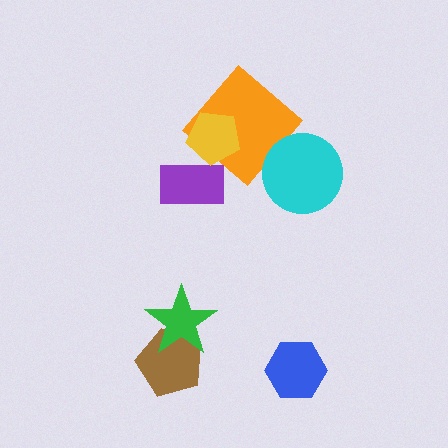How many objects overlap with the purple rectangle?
1 object overlaps with the purple rectangle.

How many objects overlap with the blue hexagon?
0 objects overlap with the blue hexagon.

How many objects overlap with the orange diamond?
1 object overlaps with the orange diamond.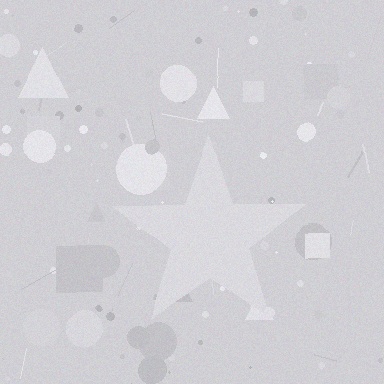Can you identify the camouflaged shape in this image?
The camouflaged shape is a star.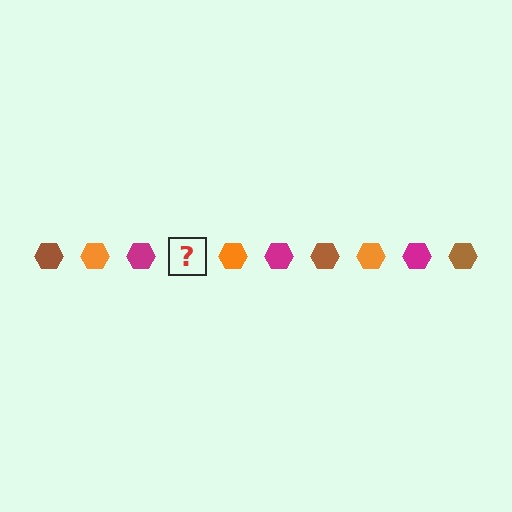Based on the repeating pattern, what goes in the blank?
The blank should be a brown hexagon.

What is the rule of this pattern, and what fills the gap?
The rule is that the pattern cycles through brown, orange, magenta hexagons. The gap should be filled with a brown hexagon.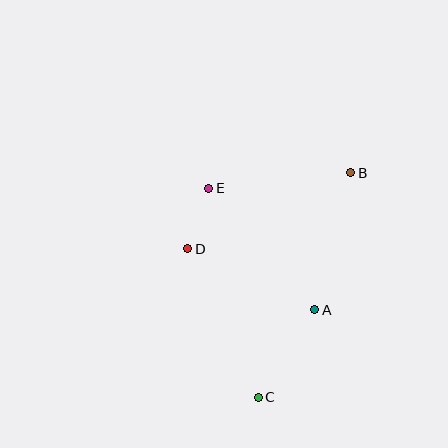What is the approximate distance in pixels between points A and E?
The distance between A and E is approximately 161 pixels.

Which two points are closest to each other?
Points D and E are closest to each other.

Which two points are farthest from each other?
Points B and C are farthest from each other.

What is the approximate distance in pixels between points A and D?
The distance between A and D is approximately 141 pixels.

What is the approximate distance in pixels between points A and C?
The distance between A and C is approximately 104 pixels.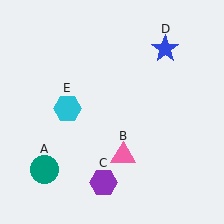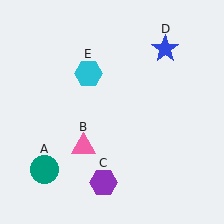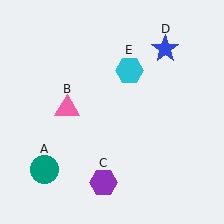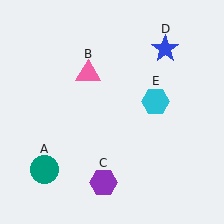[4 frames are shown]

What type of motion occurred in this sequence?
The pink triangle (object B), cyan hexagon (object E) rotated clockwise around the center of the scene.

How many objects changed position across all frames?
2 objects changed position: pink triangle (object B), cyan hexagon (object E).